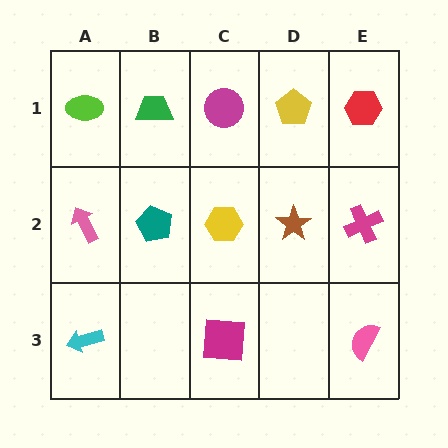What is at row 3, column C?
A magenta square.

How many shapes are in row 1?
5 shapes.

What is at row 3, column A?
A cyan arrow.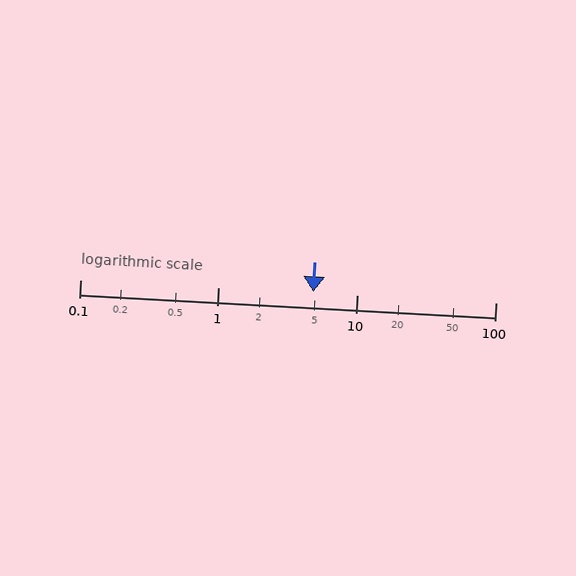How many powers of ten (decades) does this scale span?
The scale spans 3 decades, from 0.1 to 100.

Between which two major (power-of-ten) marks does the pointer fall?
The pointer is between 1 and 10.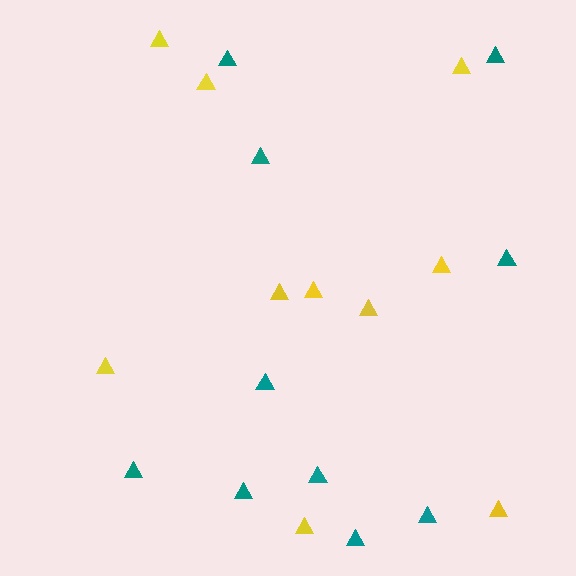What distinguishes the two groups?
There are 2 groups: one group of yellow triangles (10) and one group of teal triangles (10).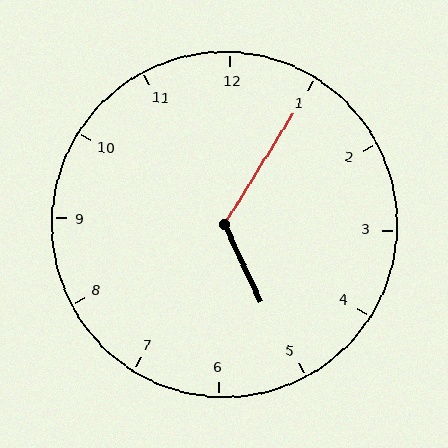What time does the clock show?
5:05.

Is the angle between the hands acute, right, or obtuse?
It is obtuse.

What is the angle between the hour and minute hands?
Approximately 122 degrees.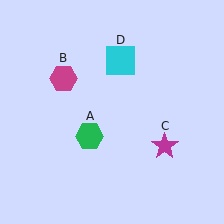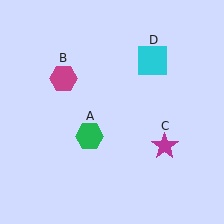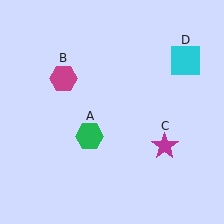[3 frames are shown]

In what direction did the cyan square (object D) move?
The cyan square (object D) moved right.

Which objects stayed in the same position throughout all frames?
Green hexagon (object A) and magenta hexagon (object B) and magenta star (object C) remained stationary.